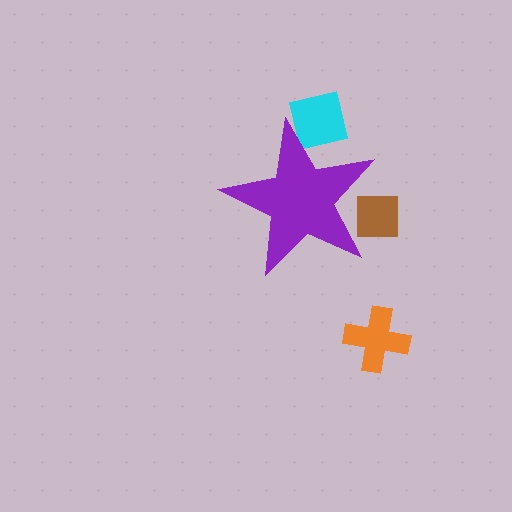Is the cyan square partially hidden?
Yes, the cyan square is partially hidden behind the purple star.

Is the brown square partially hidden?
Yes, the brown square is partially hidden behind the purple star.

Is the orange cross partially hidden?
No, the orange cross is fully visible.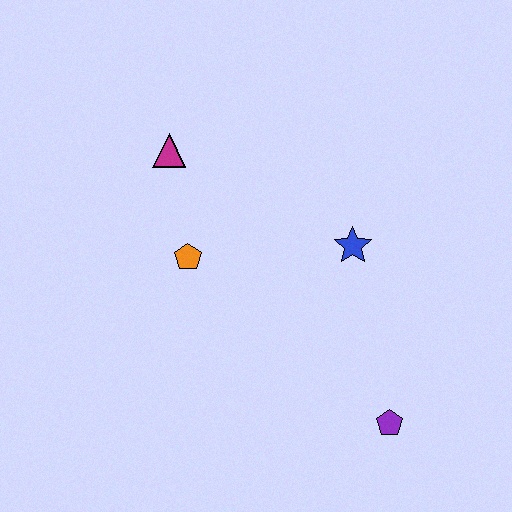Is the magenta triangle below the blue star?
No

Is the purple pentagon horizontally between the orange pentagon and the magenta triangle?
No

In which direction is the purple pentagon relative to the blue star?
The purple pentagon is below the blue star.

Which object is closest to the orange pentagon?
The magenta triangle is closest to the orange pentagon.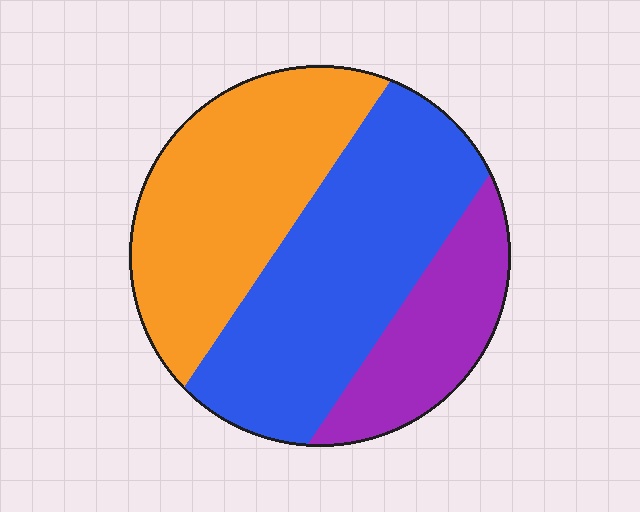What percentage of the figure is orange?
Orange covers roughly 35% of the figure.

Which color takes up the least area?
Purple, at roughly 20%.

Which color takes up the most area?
Blue, at roughly 45%.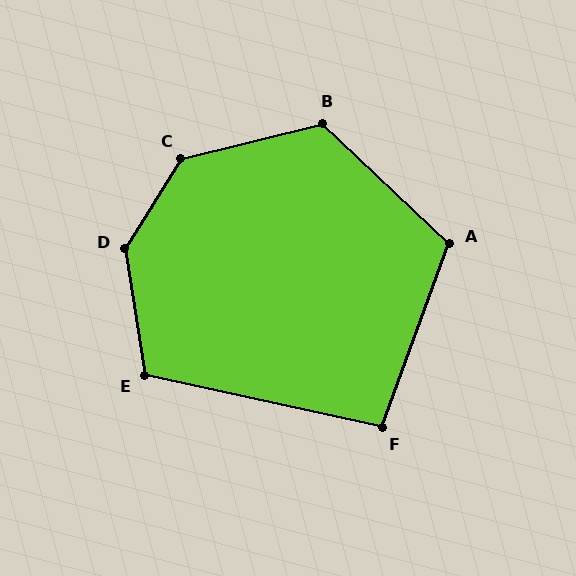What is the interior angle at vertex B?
Approximately 123 degrees (obtuse).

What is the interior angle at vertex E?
Approximately 111 degrees (obtuse).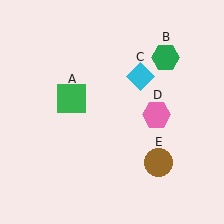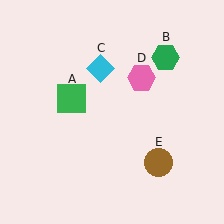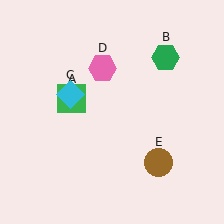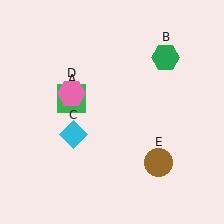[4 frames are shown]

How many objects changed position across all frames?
2 objects changed position: cyan diamond (object C), pink hexagon (object D).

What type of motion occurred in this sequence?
The cyan diamond (object C), pink hexagon (object D) rotated counterclockwise around the center of the scene.